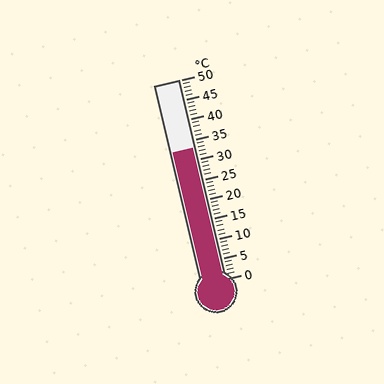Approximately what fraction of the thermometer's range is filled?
The thermometer is filled to approximately 65% of its range.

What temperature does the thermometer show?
The thermometer shows approximately 33°C.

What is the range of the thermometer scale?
The thermometer scale ranges from 0°C to 50°C.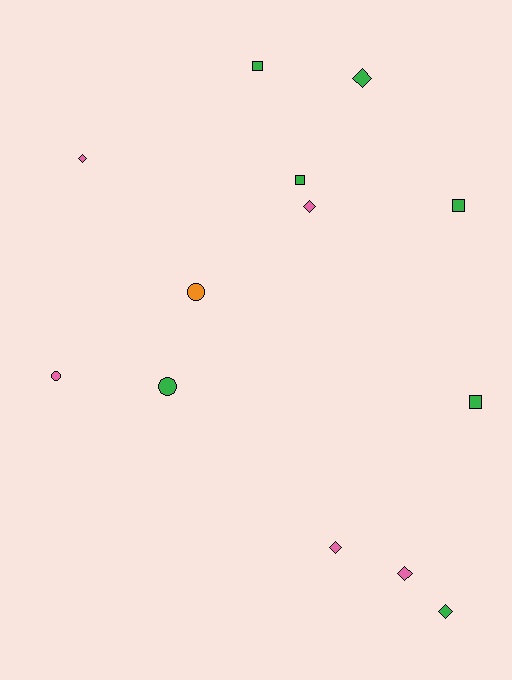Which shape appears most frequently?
Diamond, with 6 objects.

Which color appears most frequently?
Green, with 7 objects.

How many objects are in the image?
There are 13 objects.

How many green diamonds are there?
There are 2 green diamonds.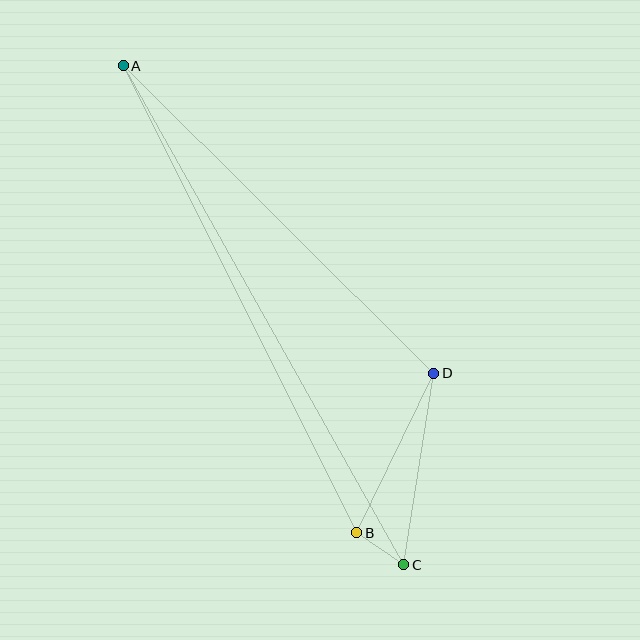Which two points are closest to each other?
Points B and C are closest to each other.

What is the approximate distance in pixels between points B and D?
The distance between B and D is approximately 177 pixels.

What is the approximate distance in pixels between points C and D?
The distance between C and D is approximately 194 pixels.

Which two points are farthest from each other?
Points A and C are farthest from each other.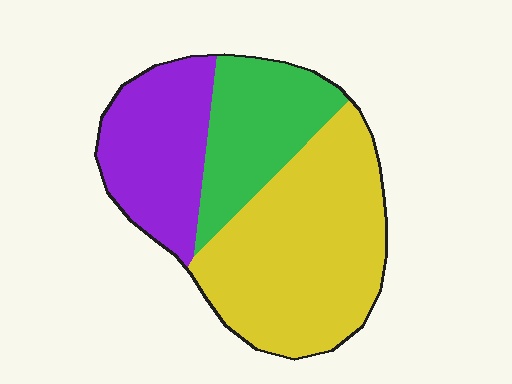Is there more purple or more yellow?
Yellow.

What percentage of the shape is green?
Green takes up about one quarter (1/4) of the shape.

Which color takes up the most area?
Yellow, at roughly 50%.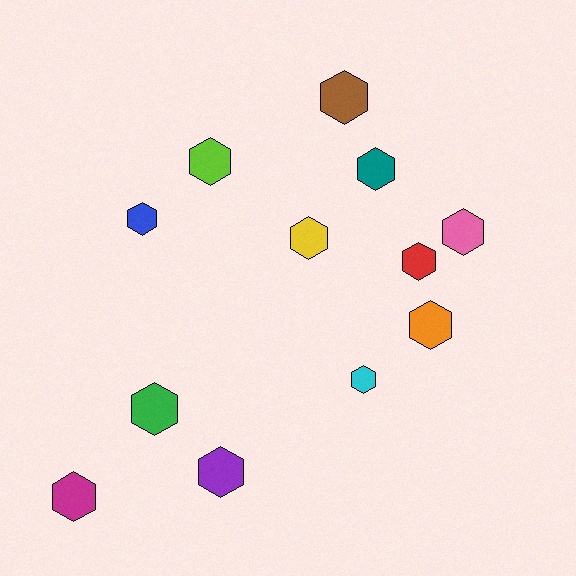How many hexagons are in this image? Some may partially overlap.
There are 12 hexagons.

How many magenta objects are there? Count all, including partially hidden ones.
There is 1 magenta object.